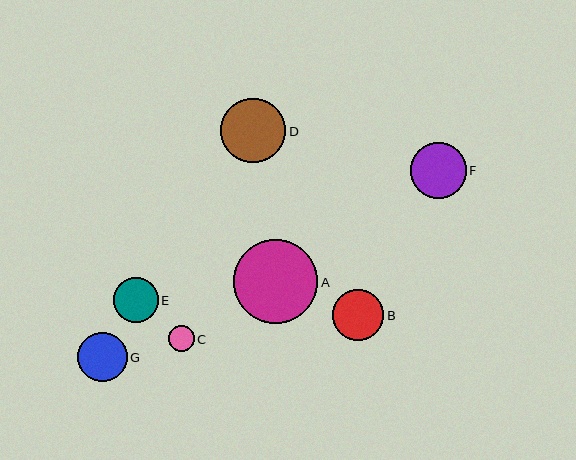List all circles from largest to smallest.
From largest to smallest: A, D, F, B, G, E, C.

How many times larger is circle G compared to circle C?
Circle G is approximately 1.9 times the size of circle C.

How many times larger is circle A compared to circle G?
Circle A is approximately 1.7 times the size of circle G.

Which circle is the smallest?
Circle C is the smallest with a size of approximately 26 pixels.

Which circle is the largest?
Circle A is the largest with a size of approximately 84 pixels.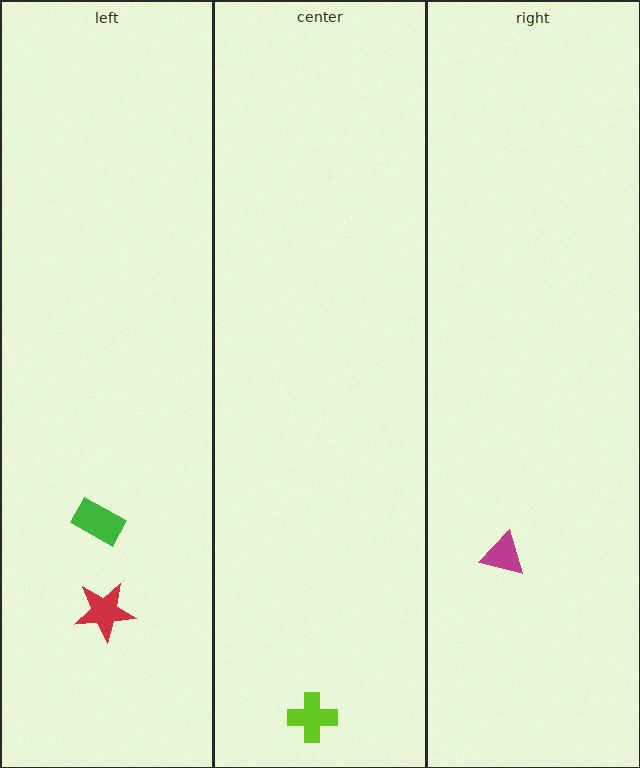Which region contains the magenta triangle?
The right region.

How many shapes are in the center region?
1.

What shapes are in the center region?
The lime cross.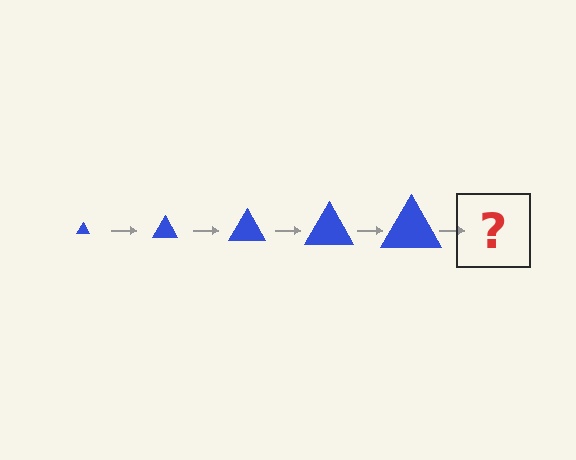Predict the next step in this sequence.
The next step is a blue triangle, larger than the previous one.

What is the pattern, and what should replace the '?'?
The pattern is that the triangle gets progressively larger each step. The '?' should be a blue triangle, larger than the previous one.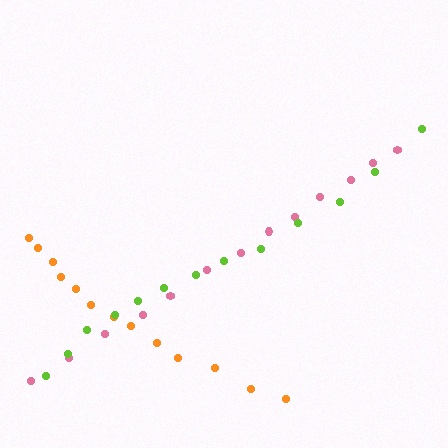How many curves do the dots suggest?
There are 3 distinct paths.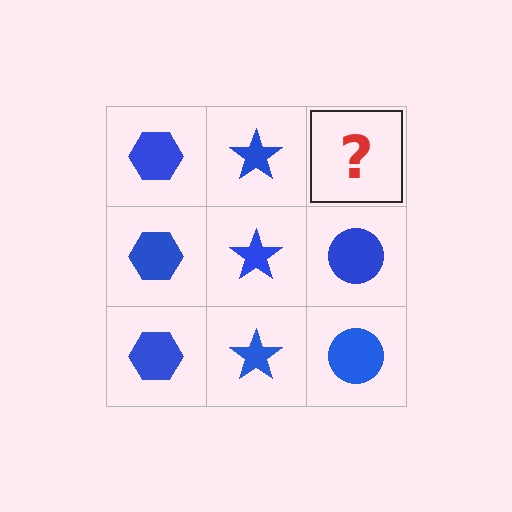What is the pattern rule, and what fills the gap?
The rule is that each column has a consistent shape. The gap should be filled with a blue circle.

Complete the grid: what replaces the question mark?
The question mark should be replaced with a blue circle.